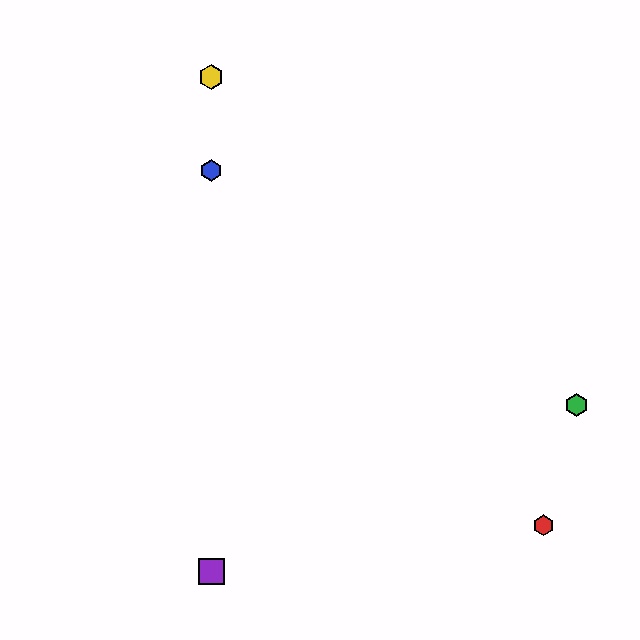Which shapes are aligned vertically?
The blue hexagon, the yellow hexagon, the purple square are aligned vertically.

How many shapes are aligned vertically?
3 shapes (the blue hexagon, the yellow hexagon, the purple square) are aligned vertically.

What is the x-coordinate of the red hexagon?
The red hexagon is at x≈543.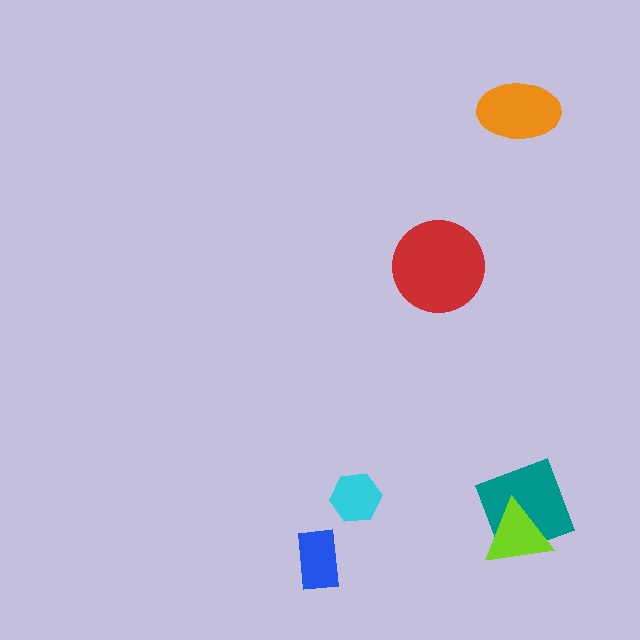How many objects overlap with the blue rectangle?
0 objects overlap with the blue rectangle.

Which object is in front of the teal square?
The lime triangle is in front of the teal square.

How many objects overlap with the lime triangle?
1 object overlaps with the lime triangle.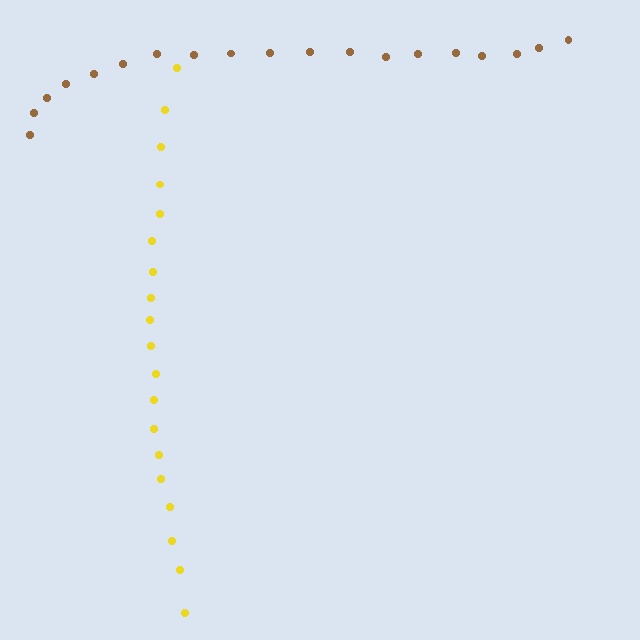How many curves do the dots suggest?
There are 2 distinct paths.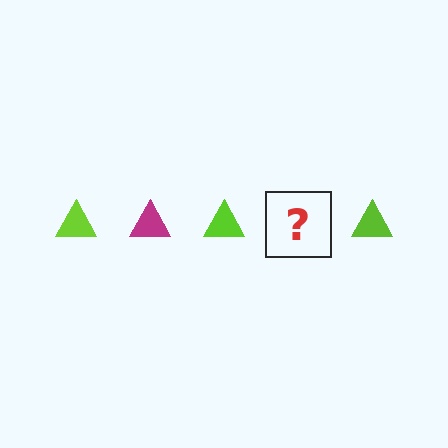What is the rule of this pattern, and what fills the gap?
The rule is that the pattern cycles through lime, magenta triangles. The gap should be filled with a magenta triangle.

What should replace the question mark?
The question mark should be replaced with a magenta triangle.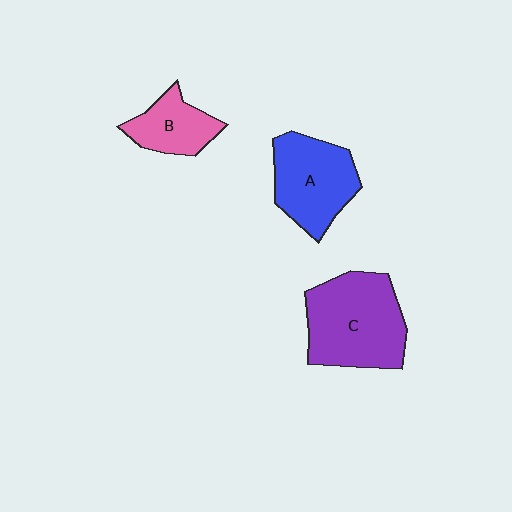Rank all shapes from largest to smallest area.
From largest to smallest: C (purple), A (blue), B (pink).